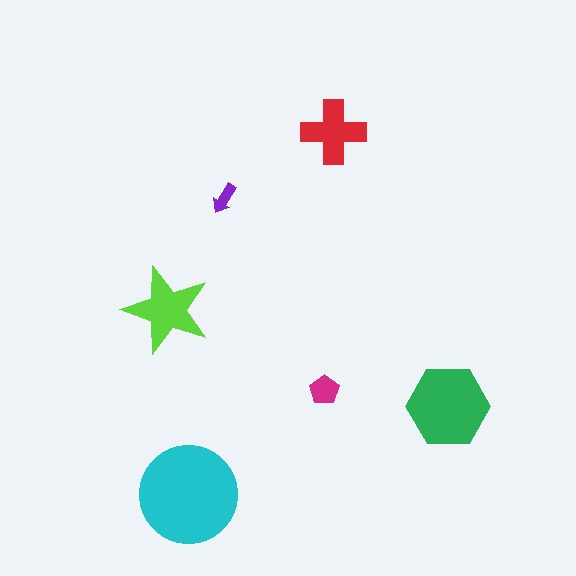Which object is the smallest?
The purple arrow.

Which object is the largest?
The cyan circle.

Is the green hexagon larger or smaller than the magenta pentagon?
Larger.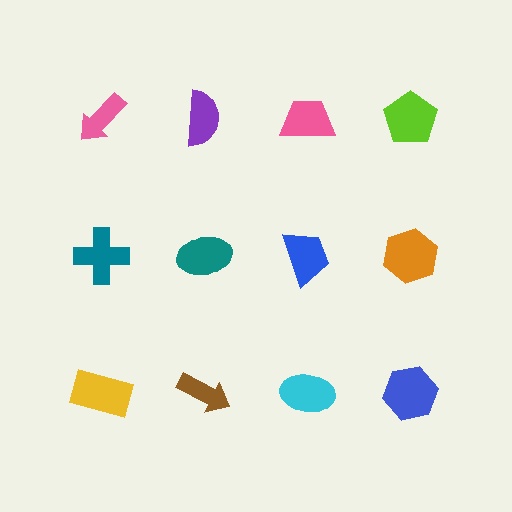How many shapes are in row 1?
4 shapes.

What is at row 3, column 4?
A blue hexagon.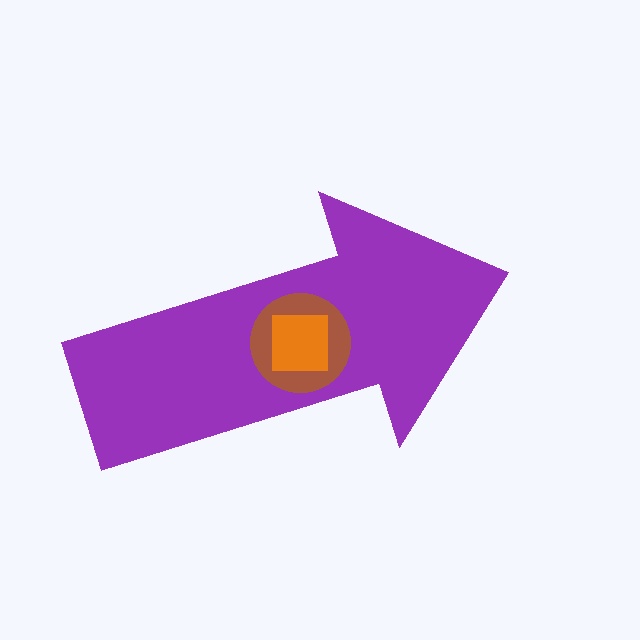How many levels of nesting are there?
3.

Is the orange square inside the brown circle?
Yes.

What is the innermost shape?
The orange square.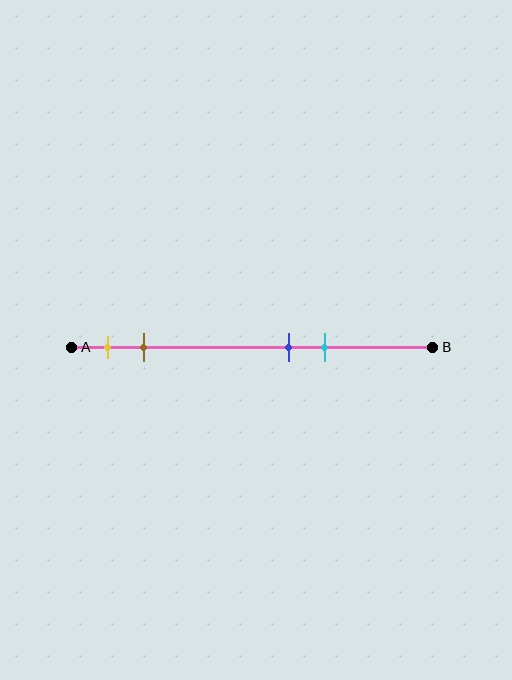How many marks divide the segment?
There are 4 marks dividing the segment.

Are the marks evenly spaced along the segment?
No, the marks are not evenly spaced.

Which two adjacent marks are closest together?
The blue and cyan marks are the closest adjacent pair.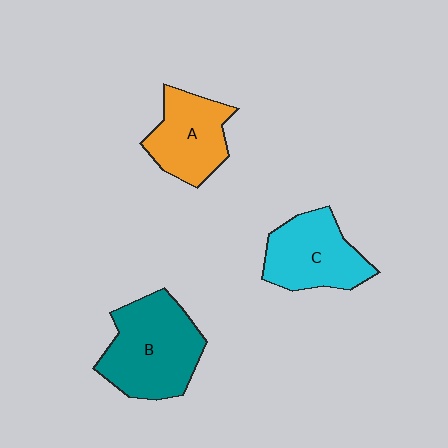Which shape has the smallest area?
Shape A (orange).